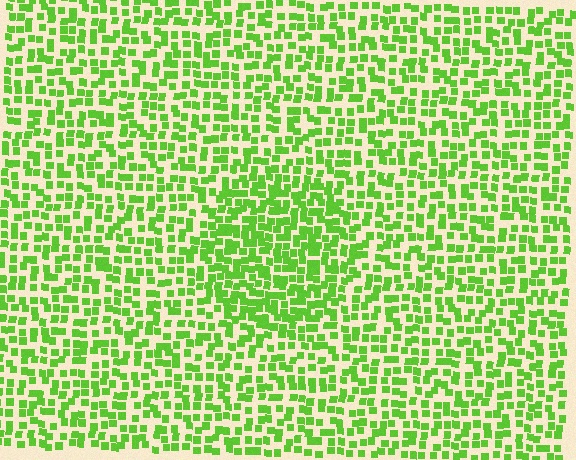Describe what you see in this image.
The image contains small lime elements arranged at two different densities. A circle-shaped region is visible where the elements are more densely packed than the surrounding area.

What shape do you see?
I see a circle.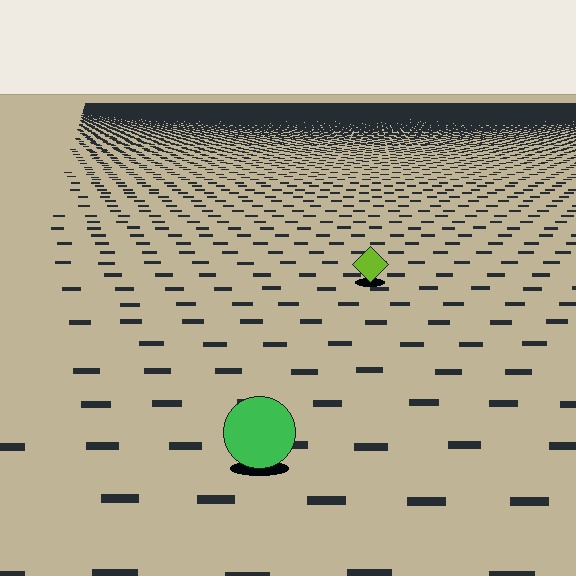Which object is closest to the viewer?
The green circle is closest. The texture marks near it are larger and more spread out.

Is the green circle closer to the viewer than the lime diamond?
Yes. The green circle is closer — you can tell from the texture gradient: the ground texture is coarser near it.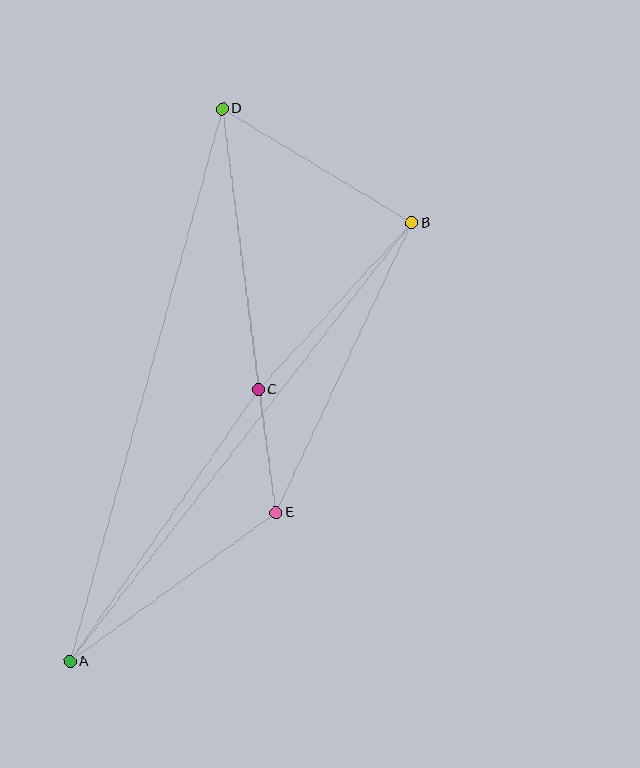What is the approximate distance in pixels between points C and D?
The distance between C and D is approximately 283 pixels.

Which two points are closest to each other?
Points C and E are closest to each other.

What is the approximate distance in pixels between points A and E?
The distance between A and E is approximately 254 pixels.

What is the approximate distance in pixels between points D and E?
The distance between D and E is approximately 407 pixels.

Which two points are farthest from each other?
Points A and D are farthest from each other.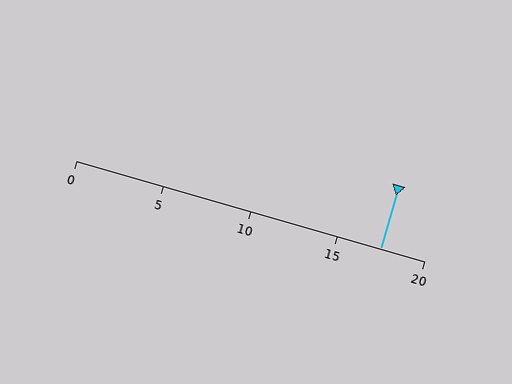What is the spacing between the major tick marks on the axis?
The major ticks are spaced 5 apart.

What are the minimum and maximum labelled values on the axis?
The axis runs from 0 to 20.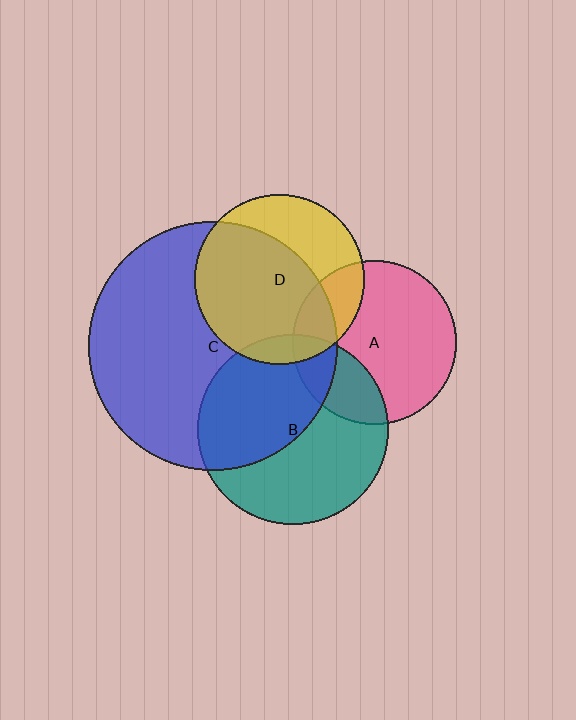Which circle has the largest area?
Circle C (blue).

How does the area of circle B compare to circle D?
Approximately 1.3 times.